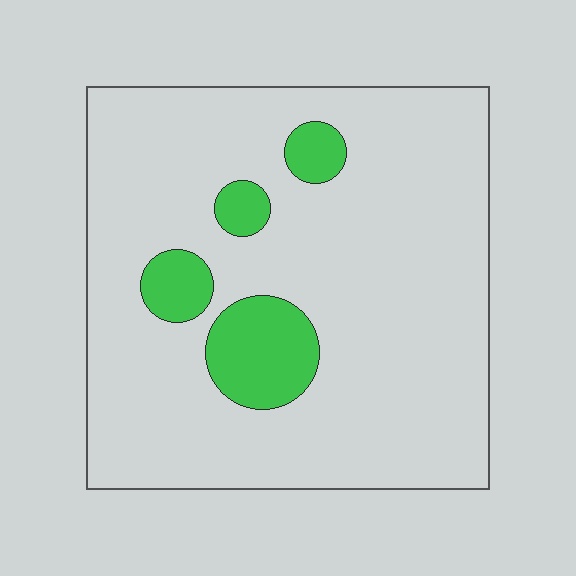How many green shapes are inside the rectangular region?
4.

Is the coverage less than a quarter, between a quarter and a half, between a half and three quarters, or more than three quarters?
Less than a quarter.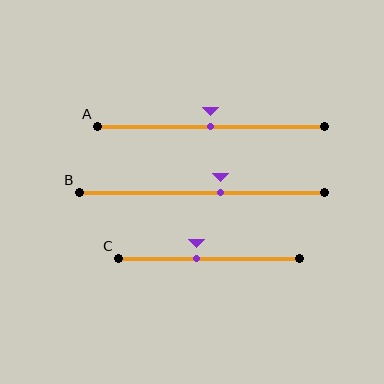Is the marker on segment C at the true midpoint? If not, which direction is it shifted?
No, the marker on segment C is shifted to the left by about 7% of the segment length.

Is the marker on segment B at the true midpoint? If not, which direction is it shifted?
No, the marker on segment B is shifted to the right by about 8% of the segment length.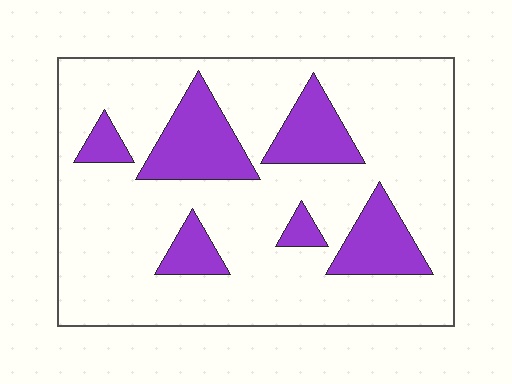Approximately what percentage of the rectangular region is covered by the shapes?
Approximately 20%.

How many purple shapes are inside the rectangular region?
6.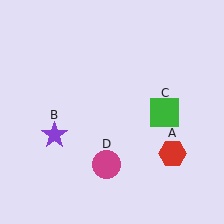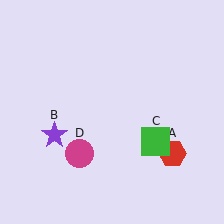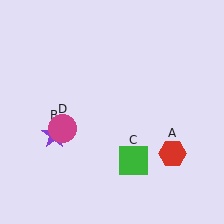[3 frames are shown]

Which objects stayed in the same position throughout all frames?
Red hexagon (object A) and purple star (object B) remained stationary.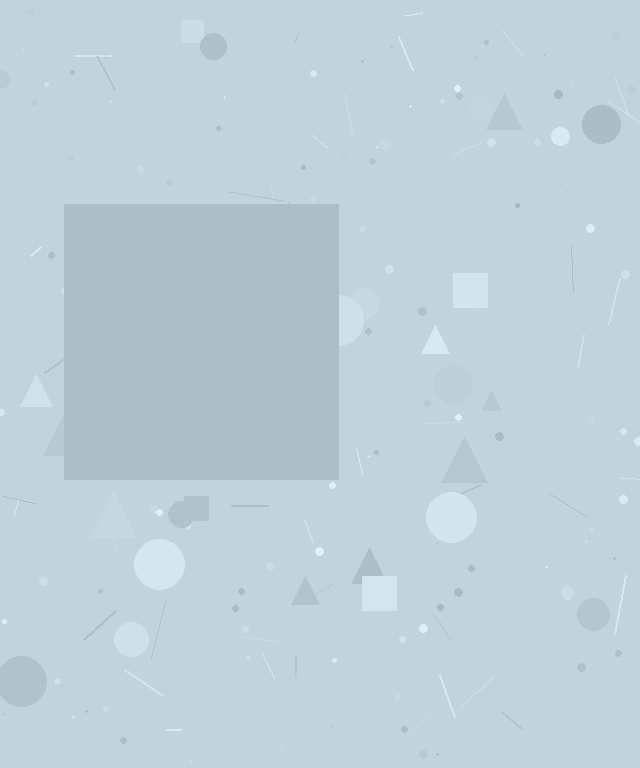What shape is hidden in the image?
A square is hidden in the image.